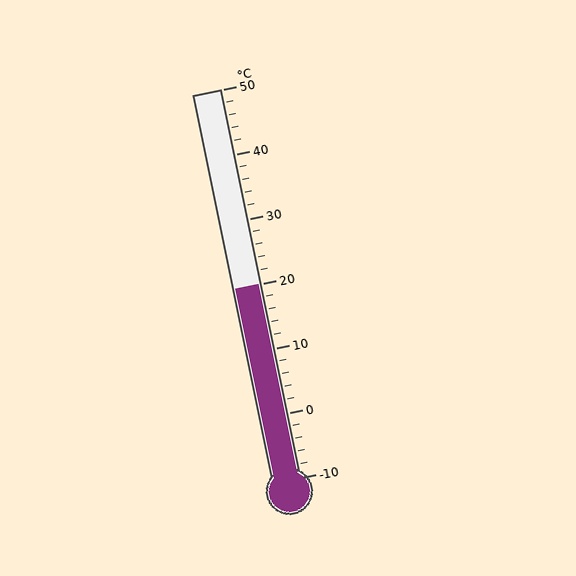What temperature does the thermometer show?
The thermometer shows approximately 20°C.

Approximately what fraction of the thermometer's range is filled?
The thermometer is filled to approximately 50% of its range.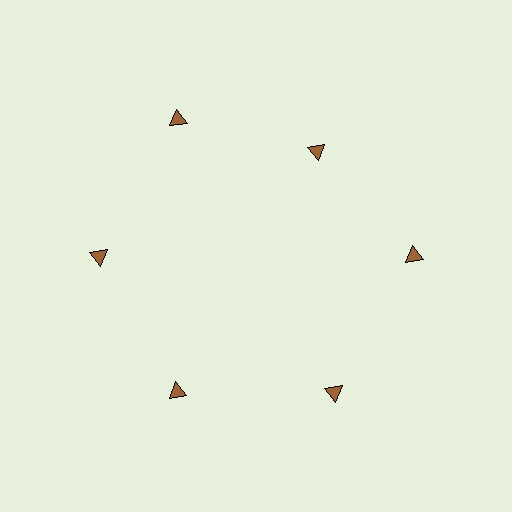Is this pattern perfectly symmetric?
No. The 6 brown triangles are arranged in a ring, but one element near the 1 o'clock position is pulled inward toward the center, breaking the 6-fold rotational symmetry.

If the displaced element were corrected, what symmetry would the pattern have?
It would have 6-fold rotational symmetry — the pattern would map onto itself every 60 degrees.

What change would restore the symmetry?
The symmetry would be restored by moving it outward, back onto the ring so that all 6 triangles sit at equal angles and equal distance from the center.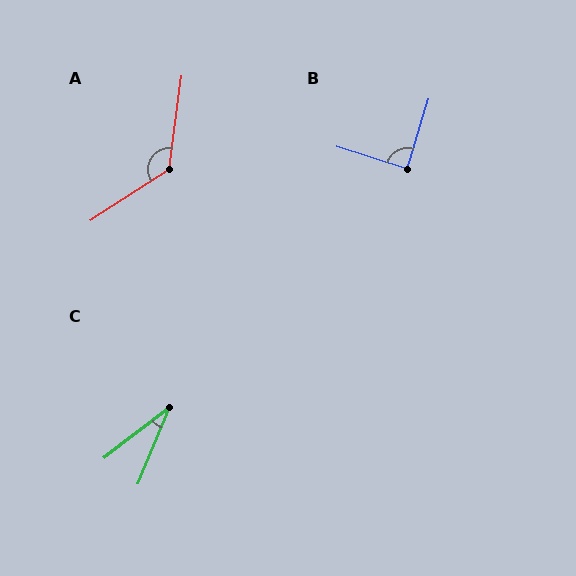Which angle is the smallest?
C, at approximately 30 degrees.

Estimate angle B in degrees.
Approximately 89 degrees.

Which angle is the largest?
A, at approximately 130 degrees.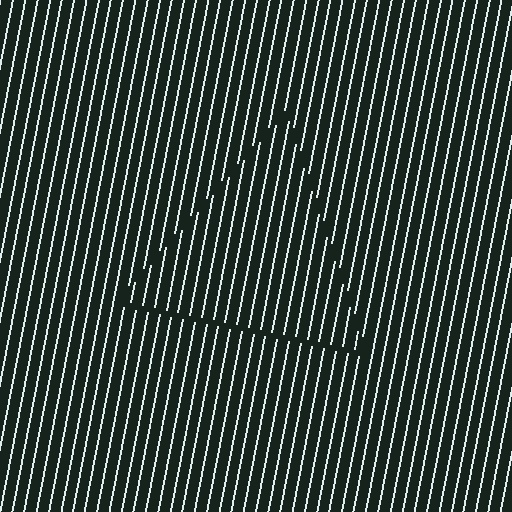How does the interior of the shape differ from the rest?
The interior of the shape contains the same grating, shifted by half a period — the contour is defined by the phase discontinuity where line-ends from the inner and outer gratings abut.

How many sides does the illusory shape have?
3 sides — the line-ends trace a triangle.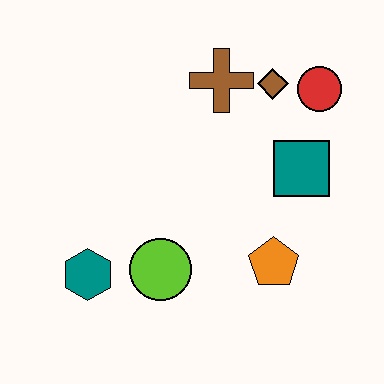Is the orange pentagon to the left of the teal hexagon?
No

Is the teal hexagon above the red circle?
No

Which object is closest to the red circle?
The brown diamond is closest to the red circle.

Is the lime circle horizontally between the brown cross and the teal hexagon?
Yes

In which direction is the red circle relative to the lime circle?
The red circle is above the lime circle.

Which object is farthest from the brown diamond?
The teal hexagon is farthest from the brown diamond.